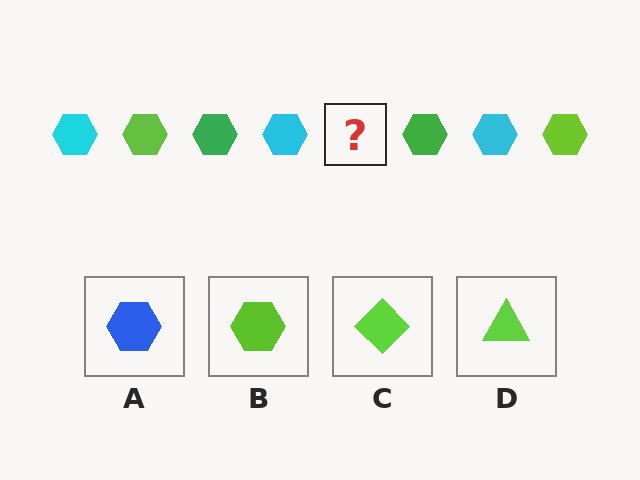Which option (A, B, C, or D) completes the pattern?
B.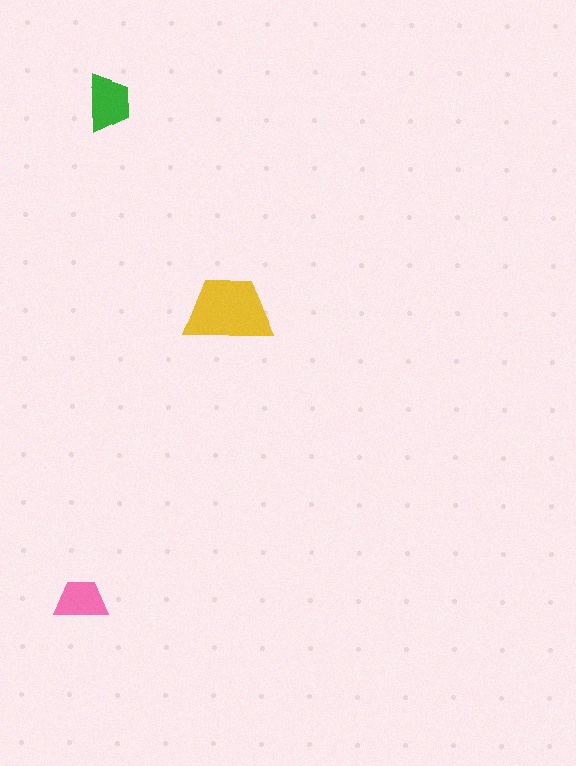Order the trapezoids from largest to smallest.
the yellow one, the green one, the pink one.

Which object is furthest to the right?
The yellow trapezoid is rightmost.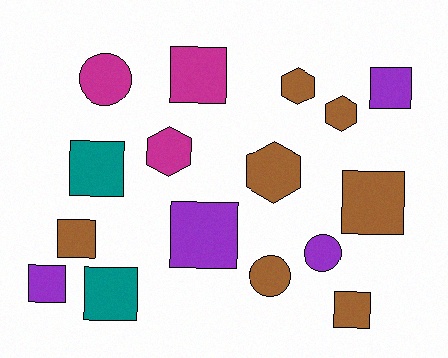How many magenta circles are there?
There is 1 magenta circle.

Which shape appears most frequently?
Square, with 9 objects.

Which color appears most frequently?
Brown, with 7 objects.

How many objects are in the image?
There are 16 objects.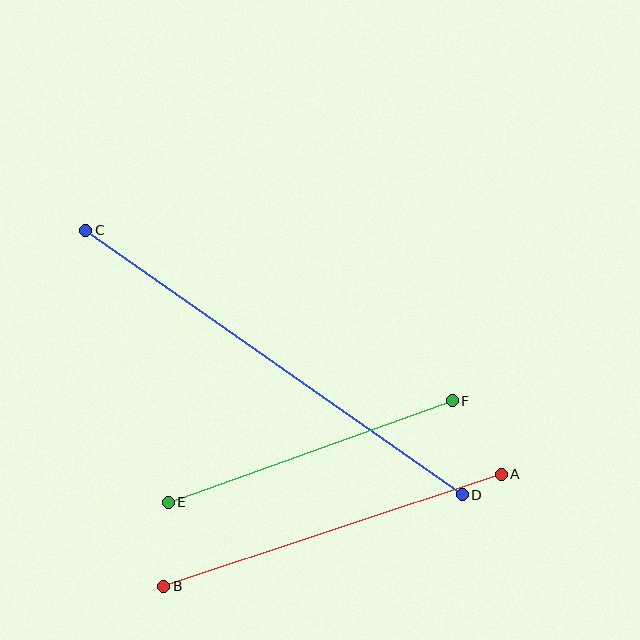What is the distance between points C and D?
The distance is approximately 460 pixels.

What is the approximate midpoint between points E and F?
The midpoint is at approximately (310, 451) pixels.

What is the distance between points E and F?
The distance is approximately 302 pixels.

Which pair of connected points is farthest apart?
Points C and D are farthest apart.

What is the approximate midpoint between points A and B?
The midpoint is at approximately (333, 530) pixels.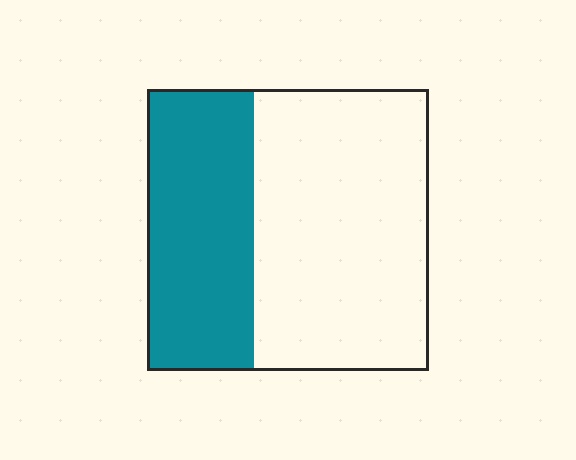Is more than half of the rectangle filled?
No.